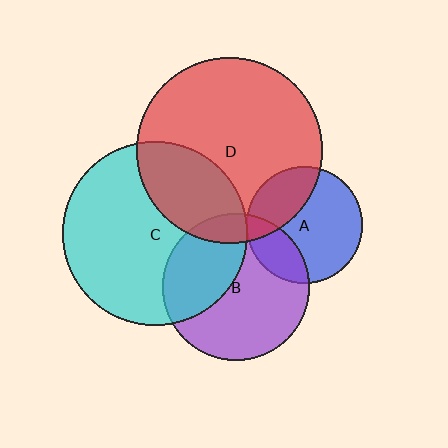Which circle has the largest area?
Circle D (red).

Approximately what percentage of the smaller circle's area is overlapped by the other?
Approximately 10%.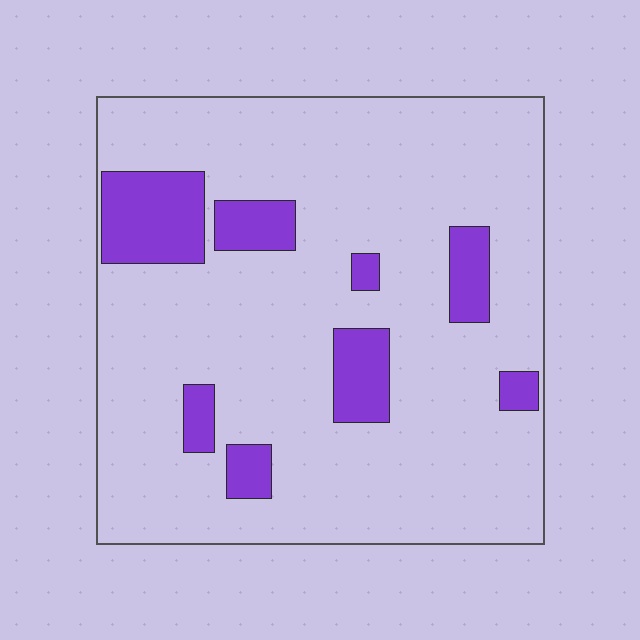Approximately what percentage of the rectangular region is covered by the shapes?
Approximately 15%.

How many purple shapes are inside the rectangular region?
8.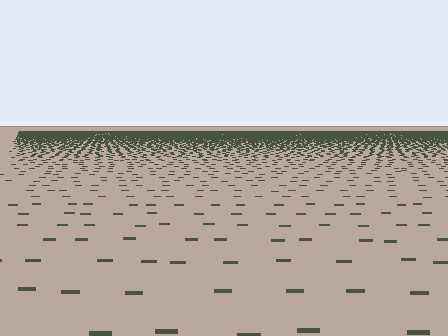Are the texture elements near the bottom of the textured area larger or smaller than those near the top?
Larger. Near the bottom, elements are closer to the viewer and appear at a bigger on-screen size.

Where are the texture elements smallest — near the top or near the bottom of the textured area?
Near the top.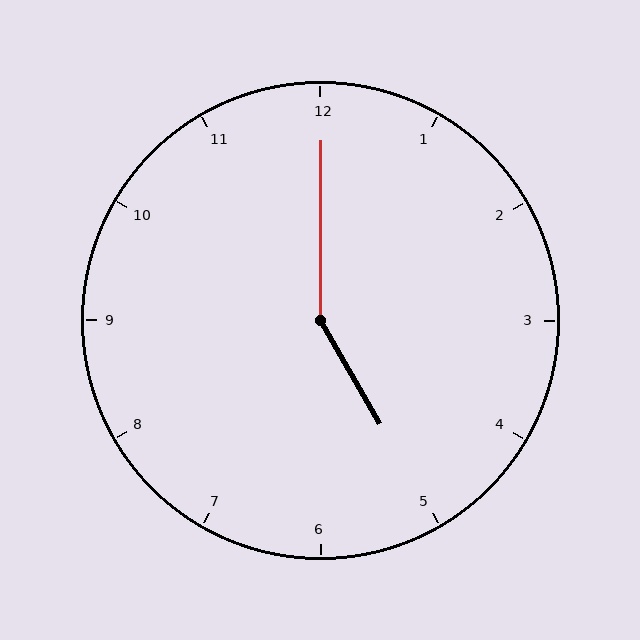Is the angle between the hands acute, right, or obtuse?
It is obtuse.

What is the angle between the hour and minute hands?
Approximately 150 degrees.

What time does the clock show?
5:00.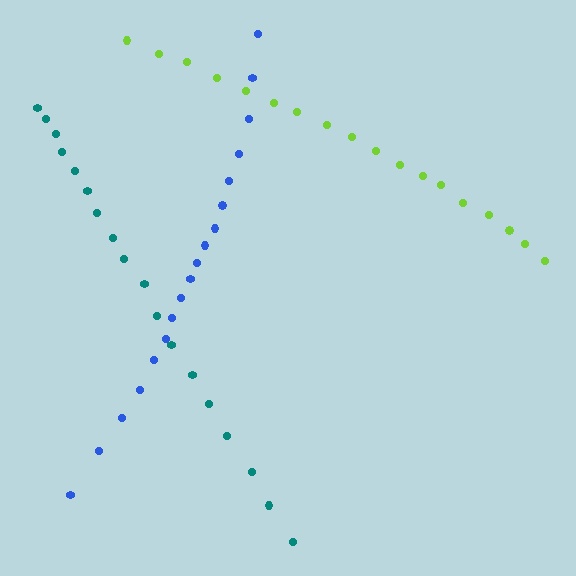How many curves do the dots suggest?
There are 3 distinct paths.